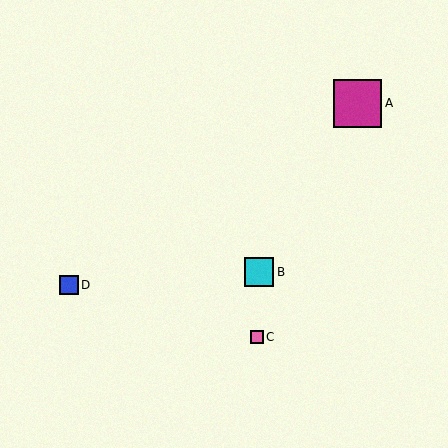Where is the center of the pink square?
The center of the pink square is at (257, 337).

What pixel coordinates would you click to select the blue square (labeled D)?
Click at (69, 285) to select the blue square D.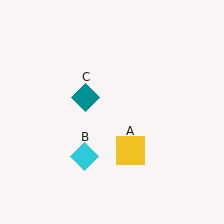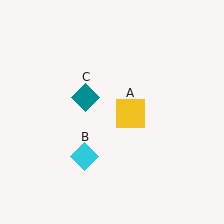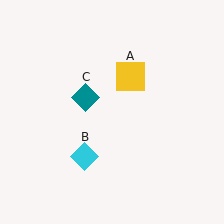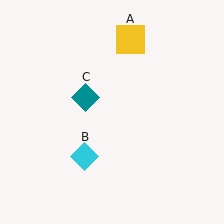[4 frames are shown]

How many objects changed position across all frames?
1 object changed position: yellow square (object A).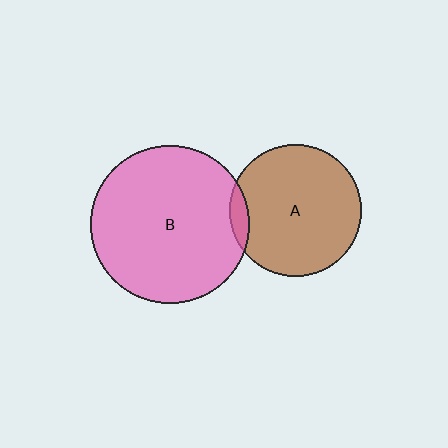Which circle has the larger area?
Circle B (pink).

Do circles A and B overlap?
Yes.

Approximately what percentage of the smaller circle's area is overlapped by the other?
Approximately 5%.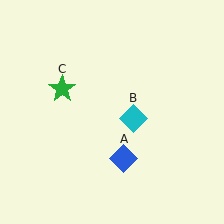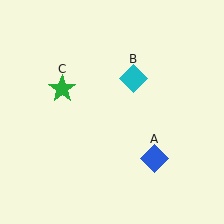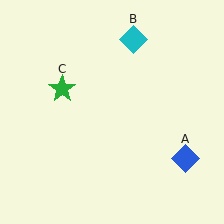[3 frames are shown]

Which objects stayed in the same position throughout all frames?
Green star (object C) remained stationary.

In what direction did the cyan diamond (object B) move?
The cyan diamond (object B) moved up.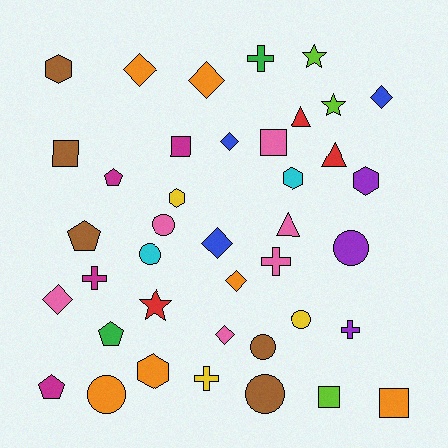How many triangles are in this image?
There are 3 triangles.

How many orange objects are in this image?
There are 6 orange objects.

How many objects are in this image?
There are 40 objects.